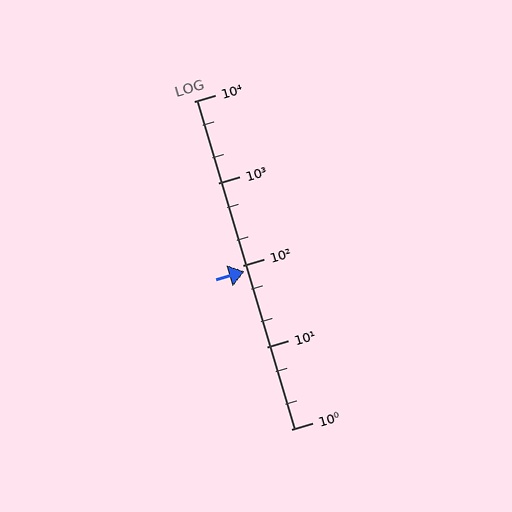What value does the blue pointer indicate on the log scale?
The pointer indicates approximately 84.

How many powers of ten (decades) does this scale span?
The scale spans 4 decades, from 1 to 10000.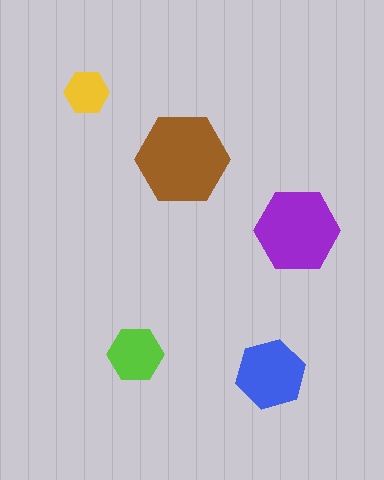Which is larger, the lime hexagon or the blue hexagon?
The blue one.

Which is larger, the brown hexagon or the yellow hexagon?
The brown one.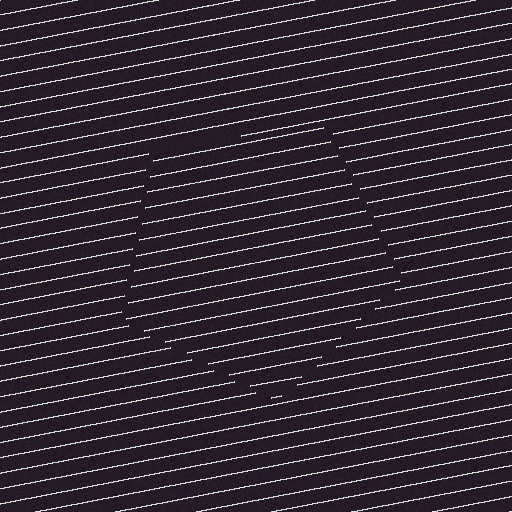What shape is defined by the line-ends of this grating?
An illusory pentagon. The interior of the shape contains the same grating, shifted by half a period — the contour is defined by the phase discontinuity where line-ends from the inner and outer gratings abut.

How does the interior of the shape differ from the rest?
The interior of the shape contains the same grating, shifted by half a period — the contour is defined by the phase discontinuity where line-ends from the inner and outer gratings abut.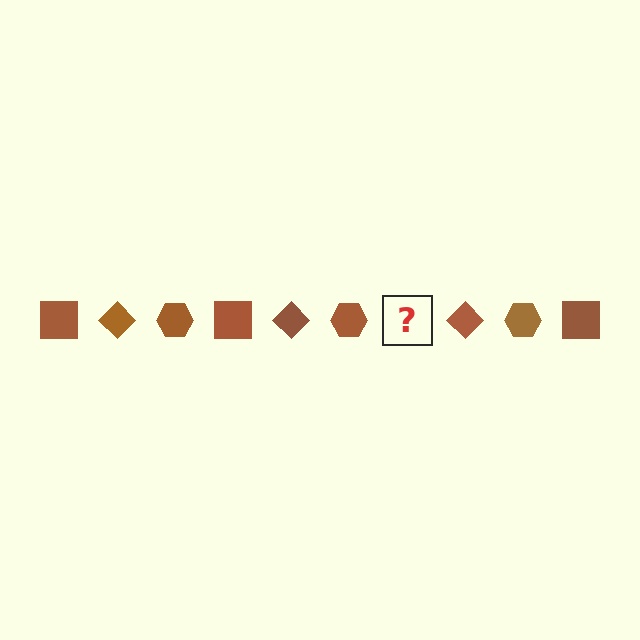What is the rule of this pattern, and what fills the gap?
The rule is that the pattern cycles through square, diamond, hexagon shapes in brown. The gap should be filled with a brown square.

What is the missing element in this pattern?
The missing element is a brown square.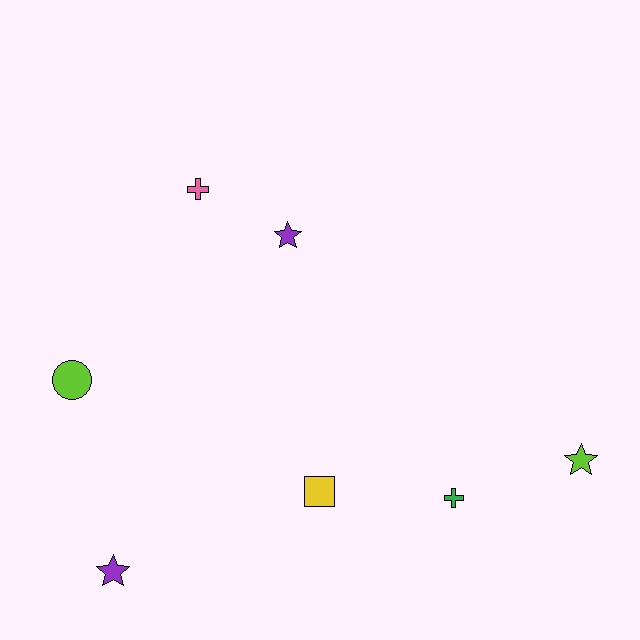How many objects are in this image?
There are 7 objects.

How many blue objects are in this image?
There are no blue objects.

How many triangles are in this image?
There are no triangles.